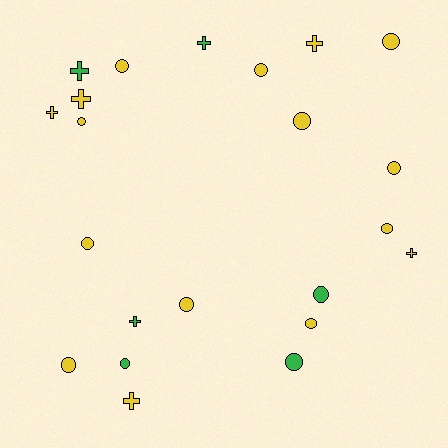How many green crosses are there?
There are 3 green crosses.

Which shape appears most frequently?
Circle, with 14 objects.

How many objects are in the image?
There are 22 objects.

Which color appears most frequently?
Yellow, with 16 objects.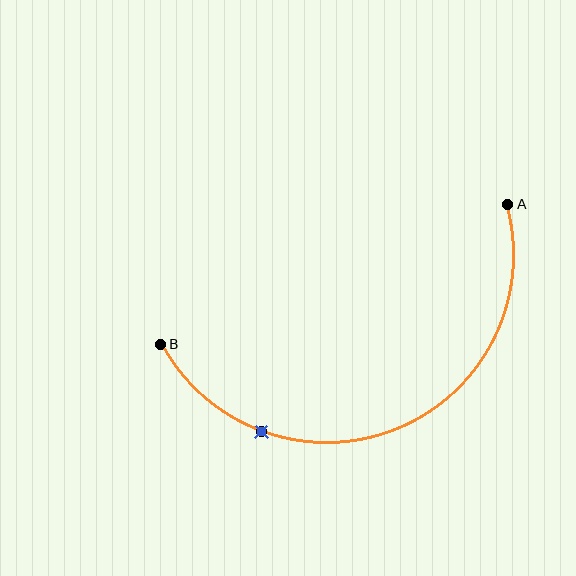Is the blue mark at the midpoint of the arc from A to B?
No. The blue mark lies on the arc but is closer to endpoint B. The arc midpoint would be at the point on the curve equidistant along the arc from both A and B.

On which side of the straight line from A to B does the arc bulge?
The arc bulges below the straight line connecting A and B.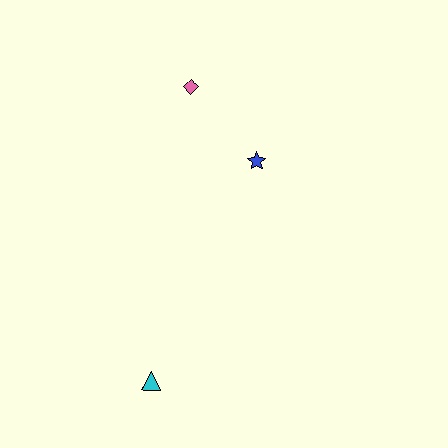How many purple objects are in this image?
There are no purple objects.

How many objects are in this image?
There are 3 objects.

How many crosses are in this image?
There are no crosses.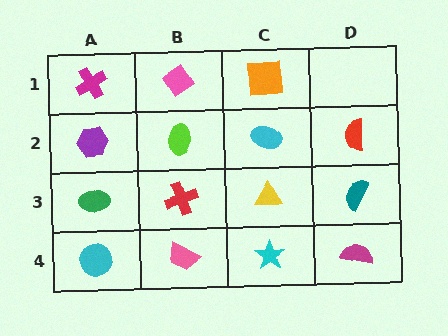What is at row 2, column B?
A lime ellipse.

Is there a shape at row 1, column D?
No, that cell is empty.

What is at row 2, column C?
A cyan ellipse.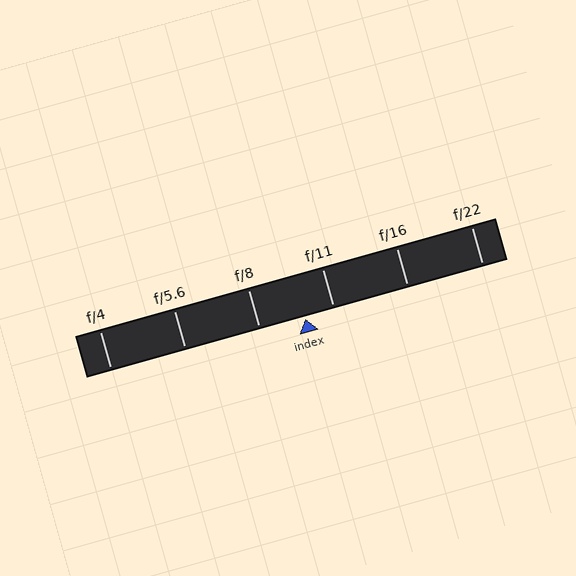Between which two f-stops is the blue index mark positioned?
The index mark is between f/8 and f/11.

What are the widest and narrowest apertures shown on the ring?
The widest aperture shown is f/4 and the narrowest is f/22.